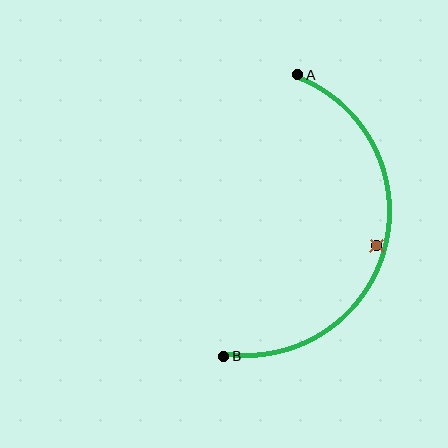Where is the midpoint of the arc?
The arc midpoint is the point on the curve farthest from the straight line joining A and B. It sits to the right of that line.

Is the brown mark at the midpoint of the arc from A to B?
No — the brown mark does not lie on the arc at all. It sits slightly inside the curve.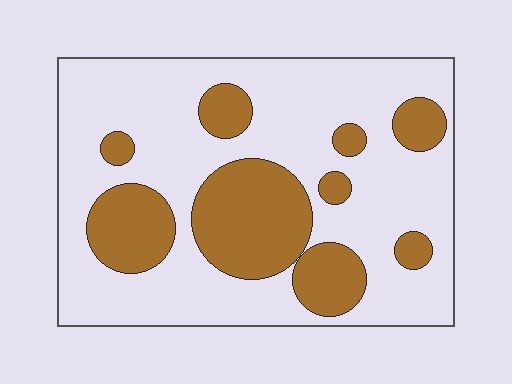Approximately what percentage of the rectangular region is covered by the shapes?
Approximately 30%.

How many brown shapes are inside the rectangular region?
9.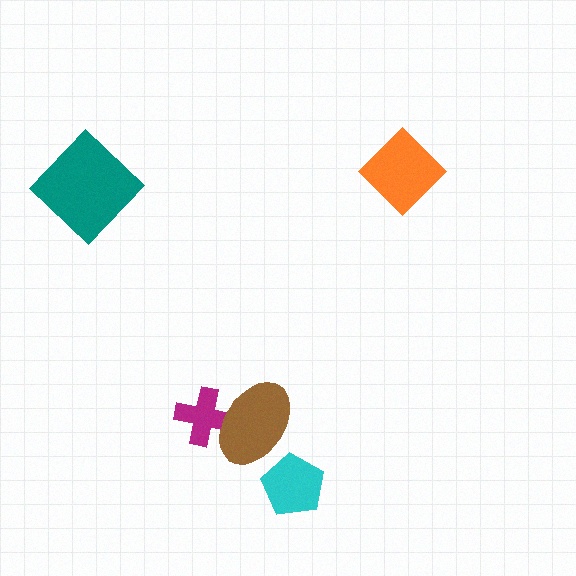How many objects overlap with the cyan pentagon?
0 objects overlap with the cyan pentagon.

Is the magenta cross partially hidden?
Yes, it is partially covered by another shape.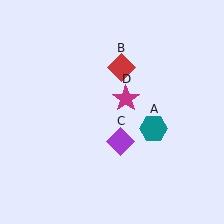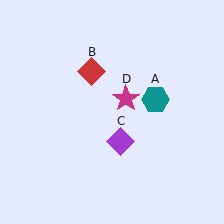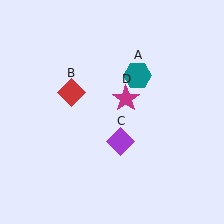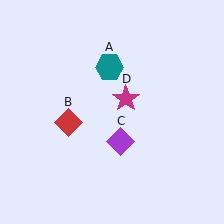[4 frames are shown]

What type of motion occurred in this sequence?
The teal hexagon (object A), red diamond (object B) rotated counterclockwise around the center of the scene.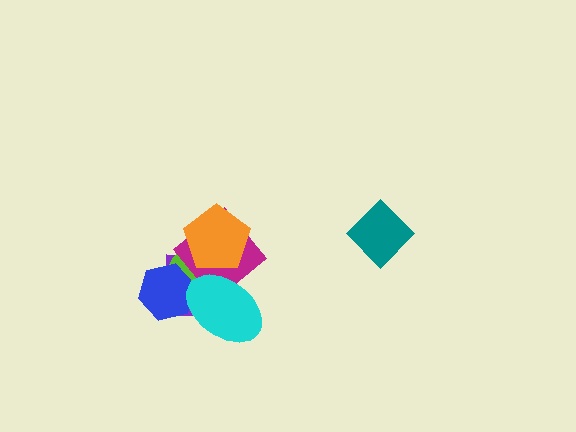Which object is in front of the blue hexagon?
The cyan ellipse is in front of the blue hexagon.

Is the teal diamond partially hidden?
No, no other shape covers it.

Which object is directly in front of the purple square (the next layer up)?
The lime ellipse is directly in front of the purple square.